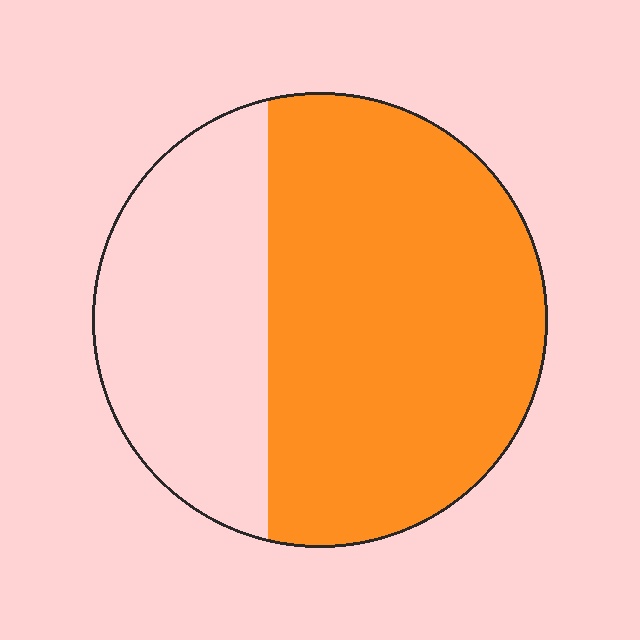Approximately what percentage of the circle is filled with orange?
Approximately 65%.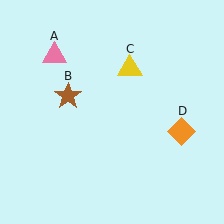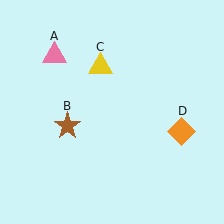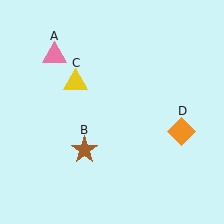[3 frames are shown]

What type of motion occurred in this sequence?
The brown star (object B), yellow triangle (object C) rotated counterclockwise around the center of the scene.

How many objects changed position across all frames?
2 objects changed position: brown star (object B), yellow triangle (object C).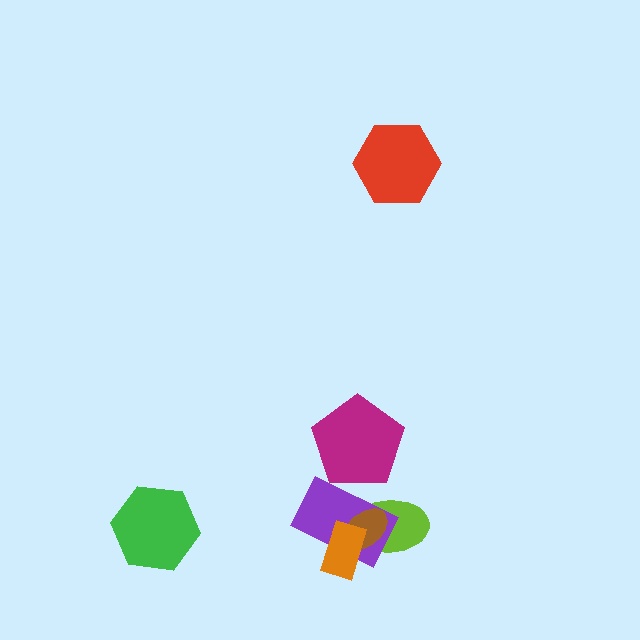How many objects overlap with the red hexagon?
0 objects overlap with the red hexagon.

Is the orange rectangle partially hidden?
No, no other shape covers it.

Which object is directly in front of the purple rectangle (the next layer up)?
The magenta pentagon is directly in front of the purple rectangle.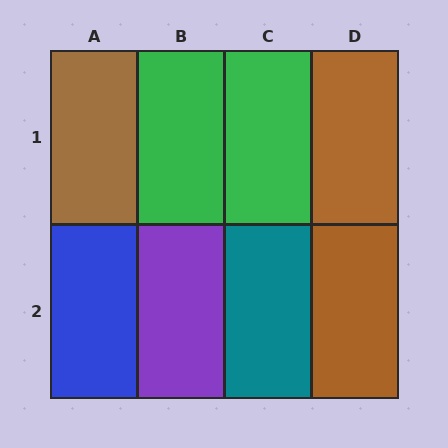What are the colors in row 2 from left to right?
Blue, purple, teal, brown.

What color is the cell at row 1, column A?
Brown.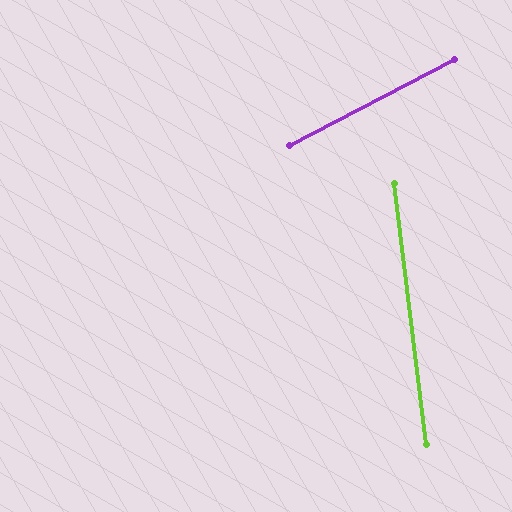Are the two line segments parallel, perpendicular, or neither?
Neither parallel nor perpendicular — they differ by about 69°.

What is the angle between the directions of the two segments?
Approximately 69 degrees.